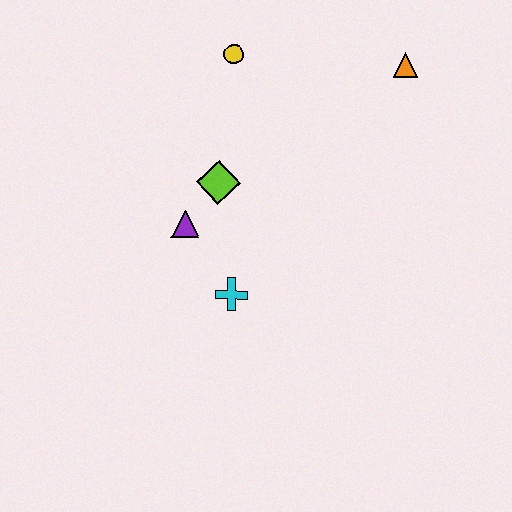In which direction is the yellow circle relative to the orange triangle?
The yellow circle is to the left of the orange triangle.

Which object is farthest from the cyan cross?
The orange triangle is farthest from the cyan cross.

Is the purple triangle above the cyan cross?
Yes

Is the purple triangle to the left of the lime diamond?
Yes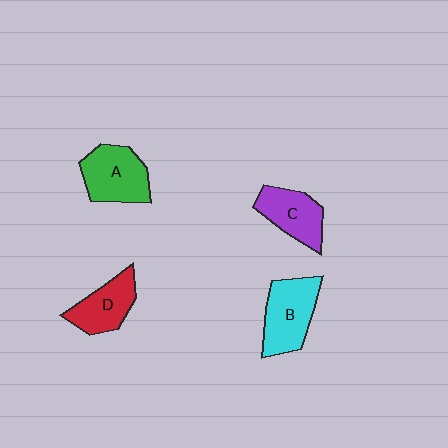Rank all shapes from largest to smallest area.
From largest to smallest: B (cyan), A (green), C (purple), D (red).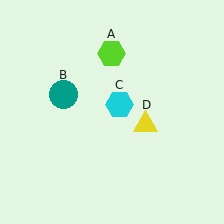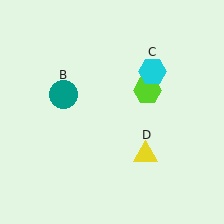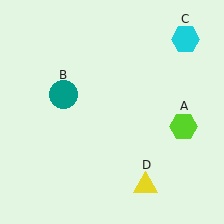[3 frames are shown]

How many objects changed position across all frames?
3 objects changed position: lime hexagon (object A), cyan hexagon (object C), yellow triangle (object D).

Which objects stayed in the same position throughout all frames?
Teal circle (object B) remained stationary.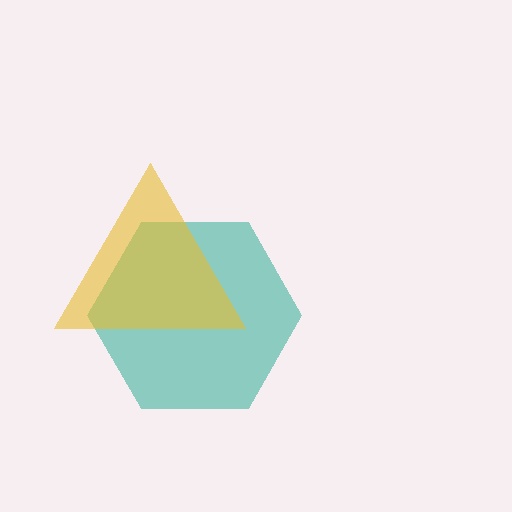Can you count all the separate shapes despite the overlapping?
Yes, there are 2 separate shapes.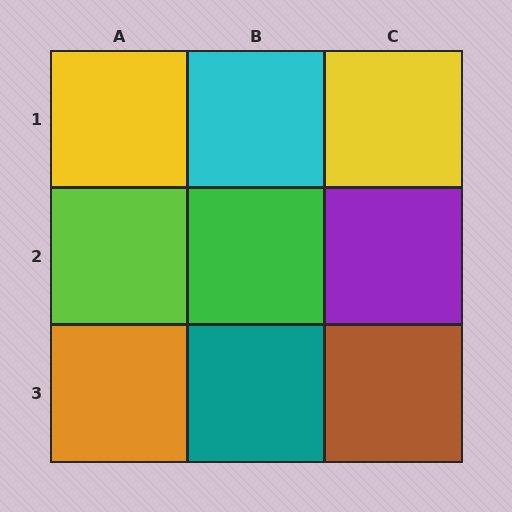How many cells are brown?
1 cell is brown.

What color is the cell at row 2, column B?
Green.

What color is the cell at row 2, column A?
Lime.